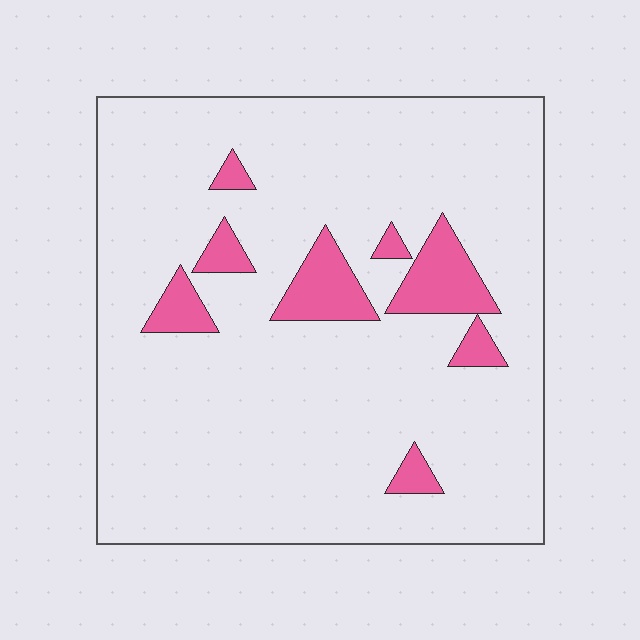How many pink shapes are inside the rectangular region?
8.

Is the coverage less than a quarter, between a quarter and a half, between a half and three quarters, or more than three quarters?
Less than a quarter.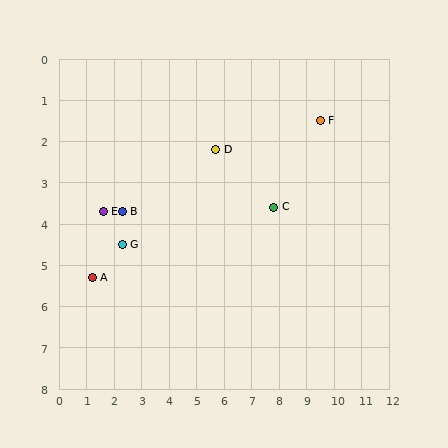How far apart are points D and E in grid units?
Points D and E are about 4.4 grid units apart.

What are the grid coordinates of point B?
Point B is at approximately (2.3, 3.7).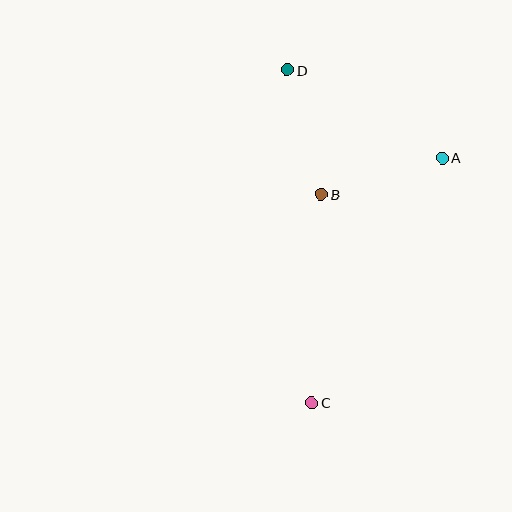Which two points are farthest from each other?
Points C and D are farthest from each other.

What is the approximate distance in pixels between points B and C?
The distance between B and C is approximately 209 pixels.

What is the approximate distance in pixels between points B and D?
The distance between B and D is approximately 129 pixels.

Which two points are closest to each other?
Points A and B are closest to each other.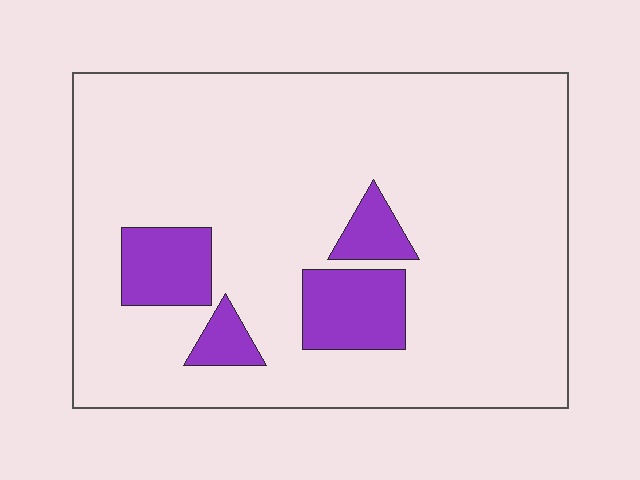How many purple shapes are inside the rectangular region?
4.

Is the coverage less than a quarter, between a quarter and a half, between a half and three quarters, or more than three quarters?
Less than a quarter.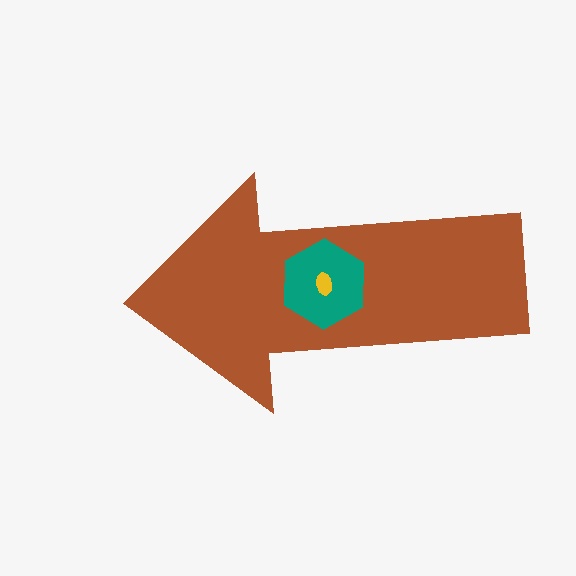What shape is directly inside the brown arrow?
The teal hexagon.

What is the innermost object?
The yellow ellipse.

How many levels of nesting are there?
3.